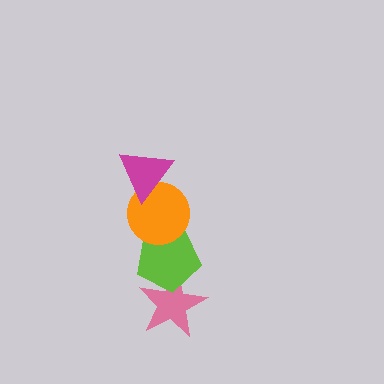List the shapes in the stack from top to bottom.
From top to bottom: the magenta triangle, the orange circle, the lime pentagon, the pink star.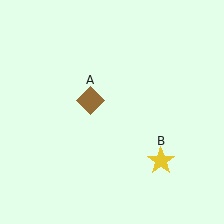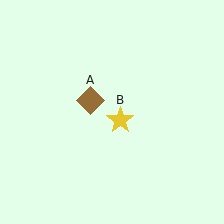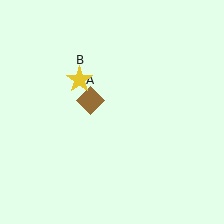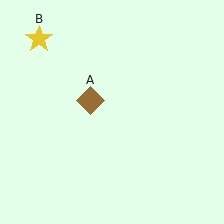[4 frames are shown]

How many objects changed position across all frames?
1 object changed position: yellow star (object B).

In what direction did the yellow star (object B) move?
The yellow star (object B) moved up and to the left.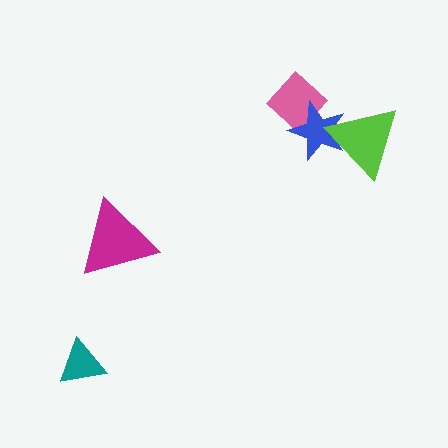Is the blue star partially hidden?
Yes, it is partially covered by another shape.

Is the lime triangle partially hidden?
No, no other shape covers it.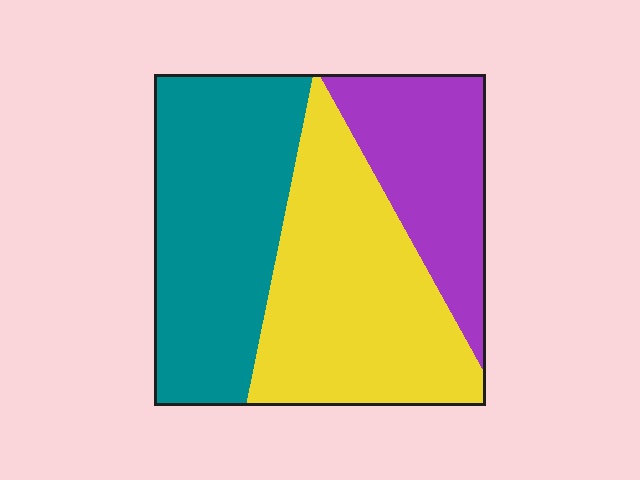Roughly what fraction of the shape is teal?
Teal takes up between a quarter and a half of the shape.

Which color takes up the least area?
Purple, at roughly 25%.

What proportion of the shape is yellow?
Yellow covers around 40% of the shape.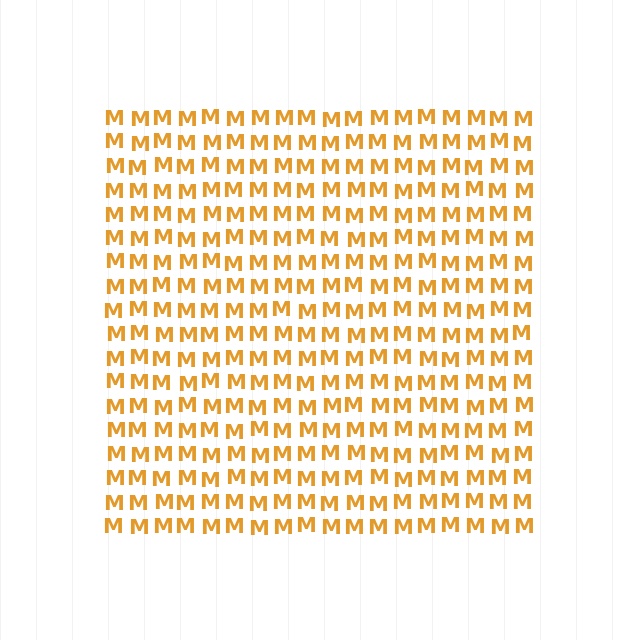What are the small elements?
The small elements are letter M's.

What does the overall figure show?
The overall figure shows a square.